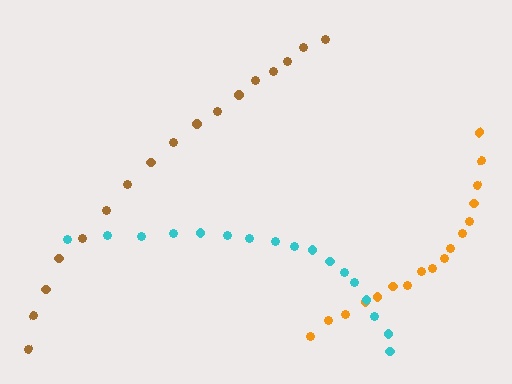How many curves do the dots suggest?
There are 3 distinct paths.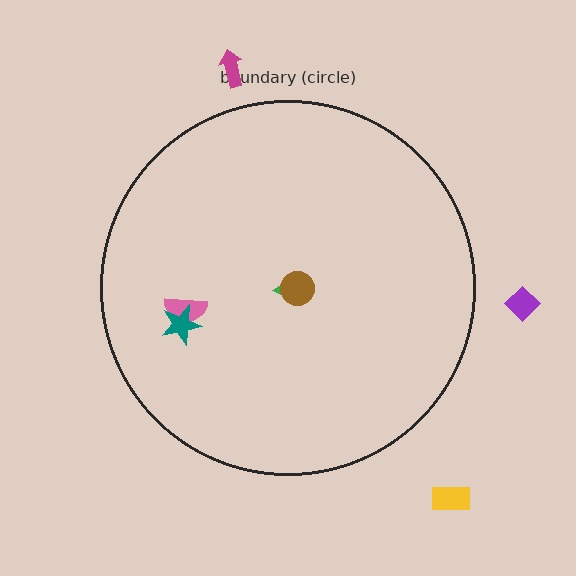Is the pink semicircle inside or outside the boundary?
Inside.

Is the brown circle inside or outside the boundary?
Inside.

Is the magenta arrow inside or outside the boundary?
Outside.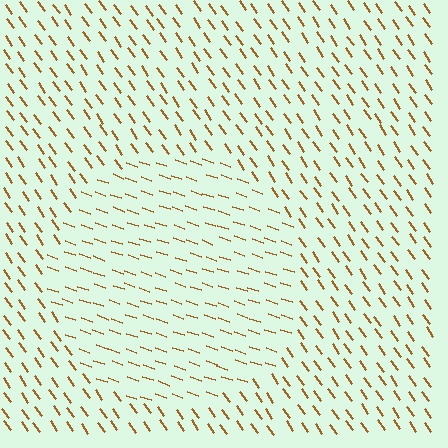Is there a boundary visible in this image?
Yes, there is a texture boundary formed by a change in line orientation.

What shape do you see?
I see a circle.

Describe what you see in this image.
The image is filled with small brown line segments. A circle region in the image has lines oriented differently from the surrounding lines, creating a visible texture boundary.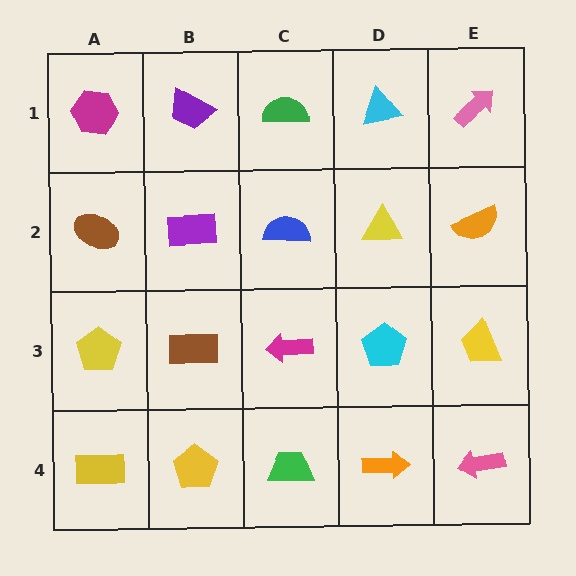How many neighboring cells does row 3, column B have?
4.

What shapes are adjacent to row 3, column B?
A purple rectangle (row 2, column B), a yellow pentagon (row 4, column B), a yellow pentagon (row 3, column A), a magenta arrow (row 3, column C).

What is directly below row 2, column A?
A yellow pentagon.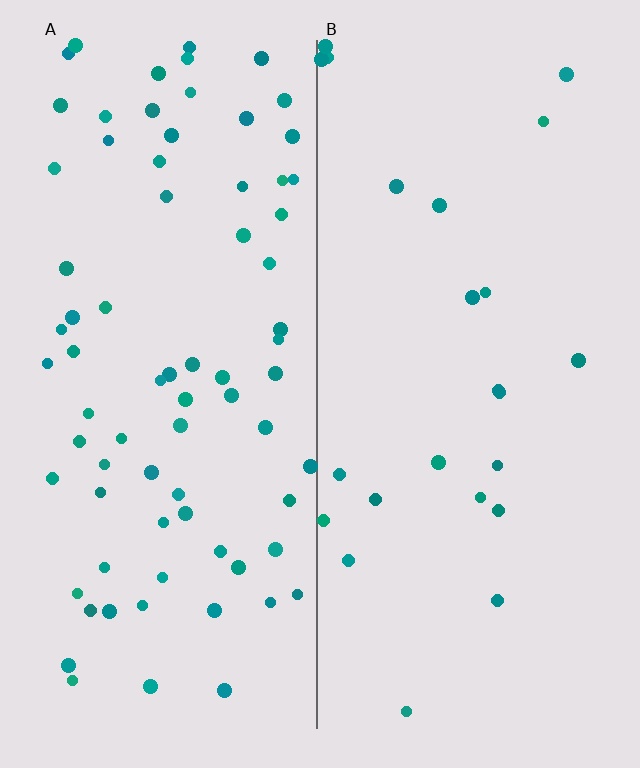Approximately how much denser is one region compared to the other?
Approximately 3.2× — region A over region B.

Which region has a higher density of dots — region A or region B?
A (the left).